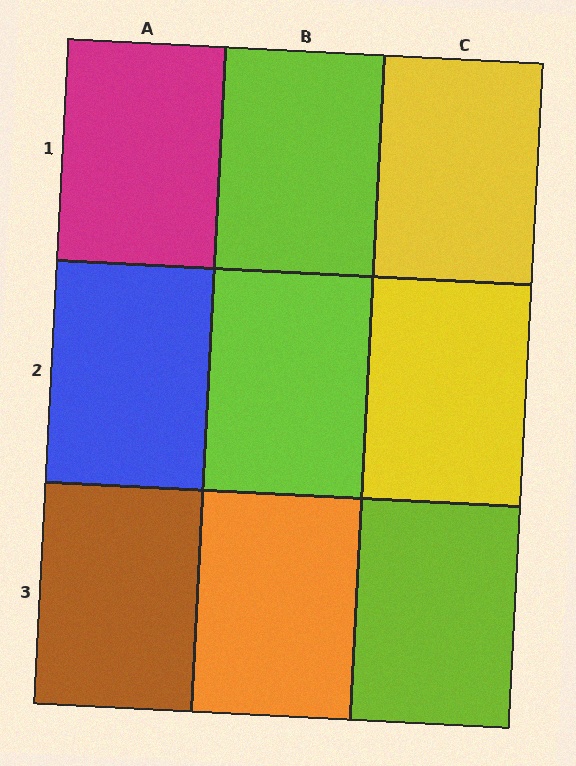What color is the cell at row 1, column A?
Magenta.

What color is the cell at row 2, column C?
Yellow.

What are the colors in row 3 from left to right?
Brown, orange, lime.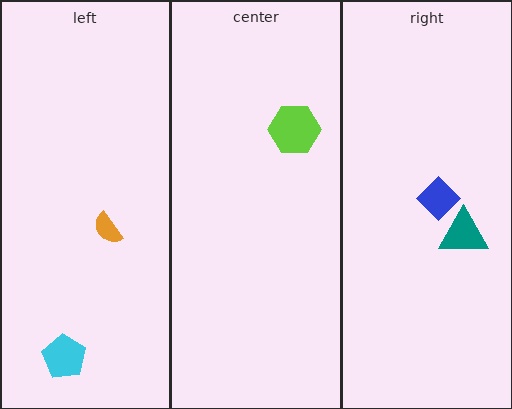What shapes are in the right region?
The teal triangle, the blue diamond.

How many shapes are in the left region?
2.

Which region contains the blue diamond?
The right region.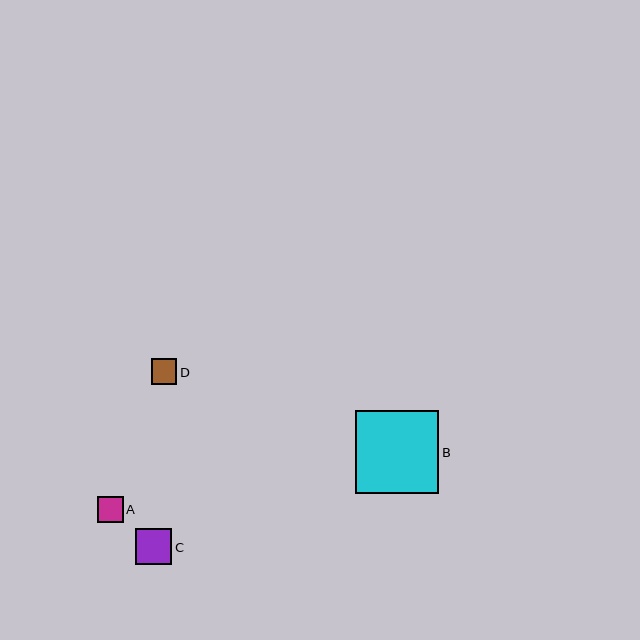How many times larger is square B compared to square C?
Square B is approximately 2.3 times the size of square C.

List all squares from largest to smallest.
From largest to smallest: B, C, A, D.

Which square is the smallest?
Square D is the smallest with a size of approximately 26 pixels.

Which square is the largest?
Square B is the largest with a size of approximately 84 pixels.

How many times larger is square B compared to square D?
Square B is approximately 3.3 times the size of square D.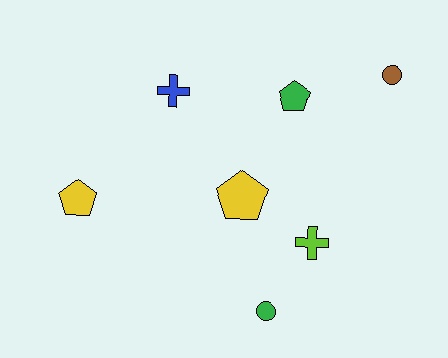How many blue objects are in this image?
There is 1 blue object.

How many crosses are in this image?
There are 2 crosses.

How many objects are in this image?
There are 7 objects.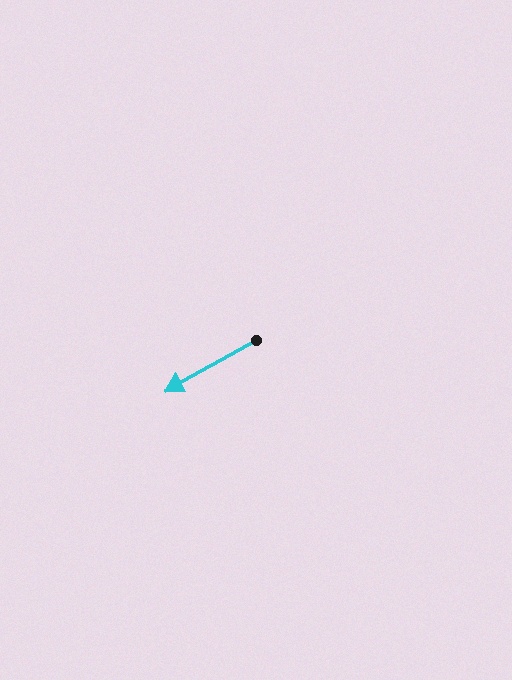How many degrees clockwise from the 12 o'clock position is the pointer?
Approximately 241 degrees.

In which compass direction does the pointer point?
Southwest.